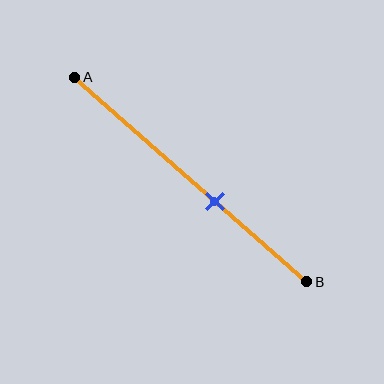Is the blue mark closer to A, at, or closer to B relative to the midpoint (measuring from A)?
The blue mark is closer to point B than the midpoint of segment AB.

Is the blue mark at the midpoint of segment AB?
No, the mark is at about 60% from A, not at the 50% midpoint.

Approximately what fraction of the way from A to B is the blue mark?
The blue mark is approximately 60% of the way from A to B.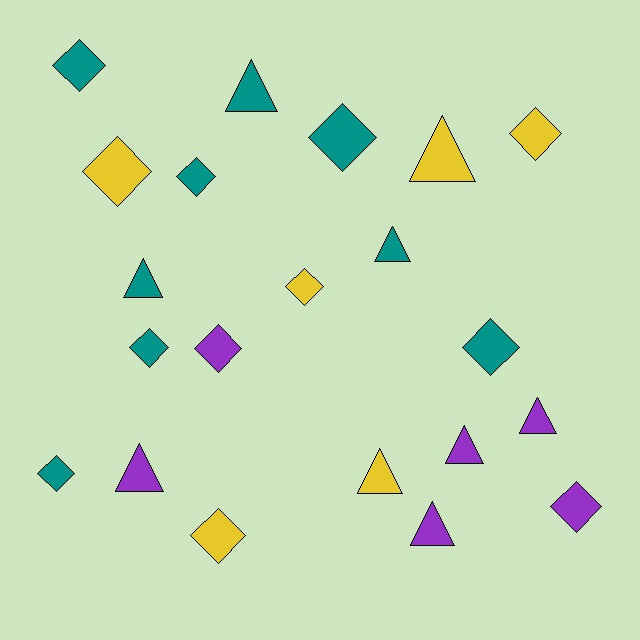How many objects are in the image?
There are 21 objects.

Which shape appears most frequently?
Diamond, with 12 objects.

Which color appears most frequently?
Teal, with 9 objects.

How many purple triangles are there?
There are 4 purple triangles.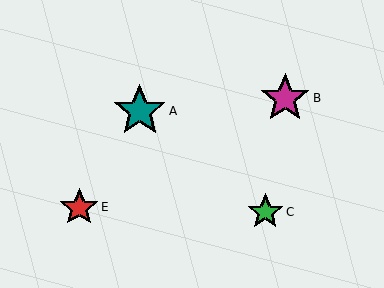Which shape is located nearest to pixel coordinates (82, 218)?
The red star (labeled E) at (79, 207) is nearest to that location.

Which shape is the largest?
The teal star (labeled A) is the largest.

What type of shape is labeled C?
Shape C is a green star.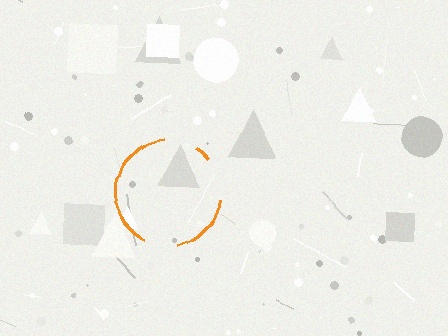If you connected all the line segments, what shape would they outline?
They would outline a circle.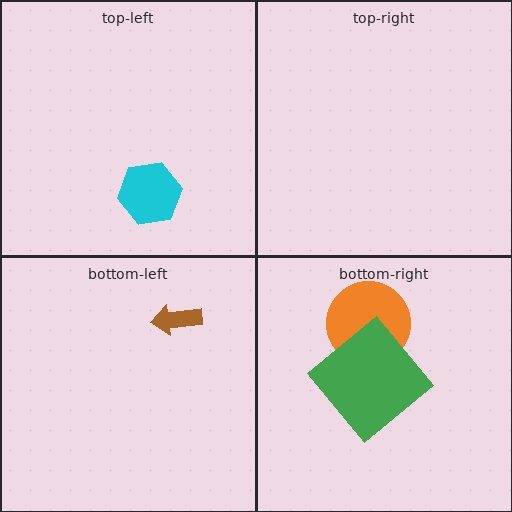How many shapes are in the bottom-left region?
1.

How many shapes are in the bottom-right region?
2.